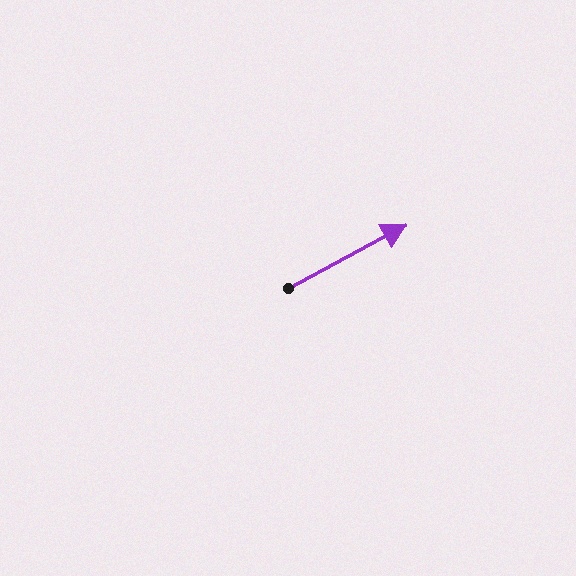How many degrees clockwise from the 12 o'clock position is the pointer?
Approximately 62 degrees.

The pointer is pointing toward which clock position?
Roughly 2 o'clock.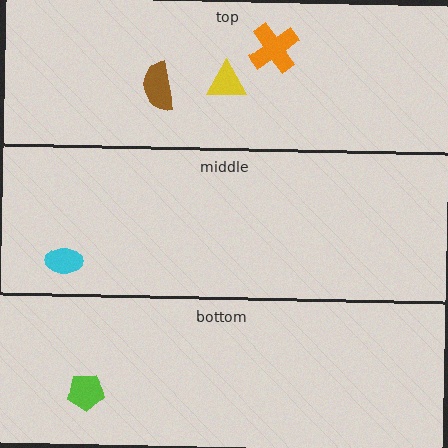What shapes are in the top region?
The yellow triangle, the orange cross, the brown semicircle.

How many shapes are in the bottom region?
1.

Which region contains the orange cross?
The top region.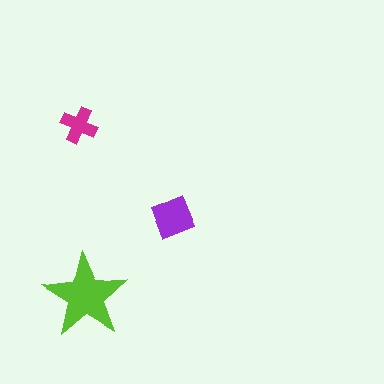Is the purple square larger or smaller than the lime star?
Smaller.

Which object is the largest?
The lime star.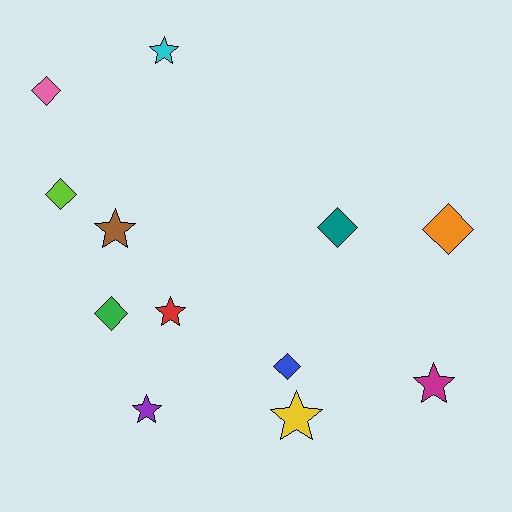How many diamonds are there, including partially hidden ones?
There are 6 diamonds.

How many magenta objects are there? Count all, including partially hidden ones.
There is 1 magenta object.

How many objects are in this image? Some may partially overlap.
There are 12 objects.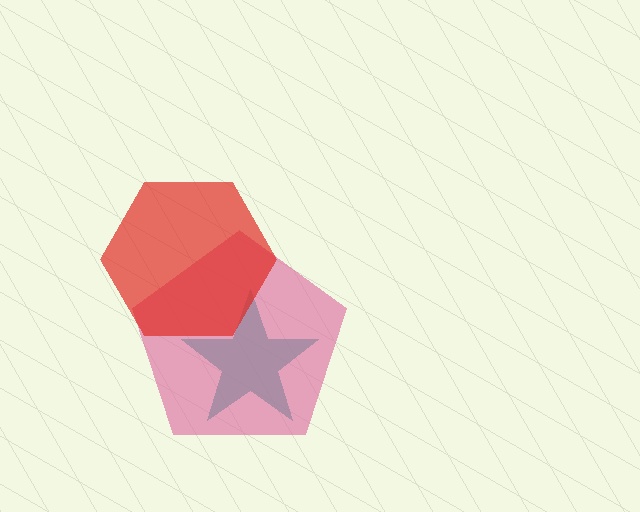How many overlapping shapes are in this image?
There are 3 overlapping shapes in the image.